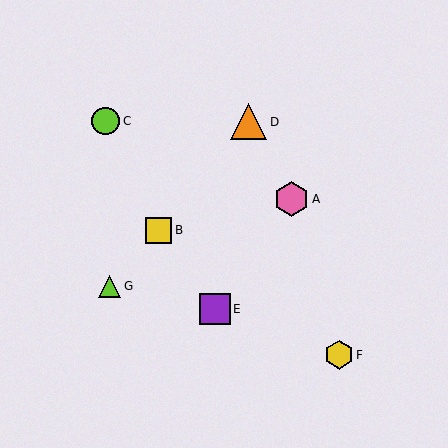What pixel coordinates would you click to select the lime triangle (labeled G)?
Click at (109, 286) to select the lime triangle G.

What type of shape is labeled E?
Shape E is a purple square.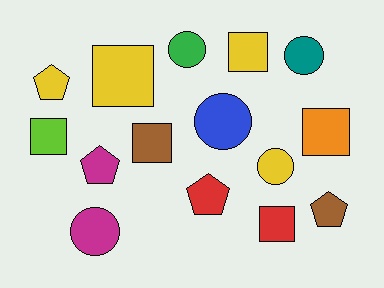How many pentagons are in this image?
There are 4 pentagons.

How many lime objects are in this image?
There is 1 lime object.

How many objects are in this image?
There are 15 objects.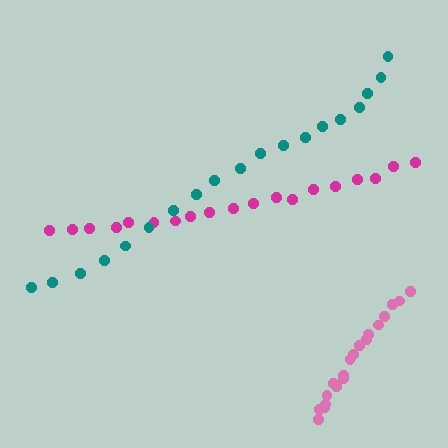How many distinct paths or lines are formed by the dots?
There are 3 distinct paths.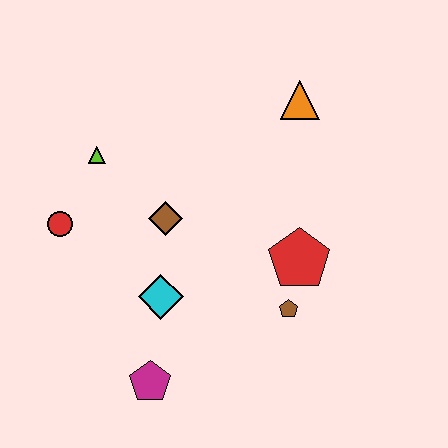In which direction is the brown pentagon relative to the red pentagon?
The brown pentagon is below the red pentagon.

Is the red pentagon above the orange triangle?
No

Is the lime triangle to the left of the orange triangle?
Yes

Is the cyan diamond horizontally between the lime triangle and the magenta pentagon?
No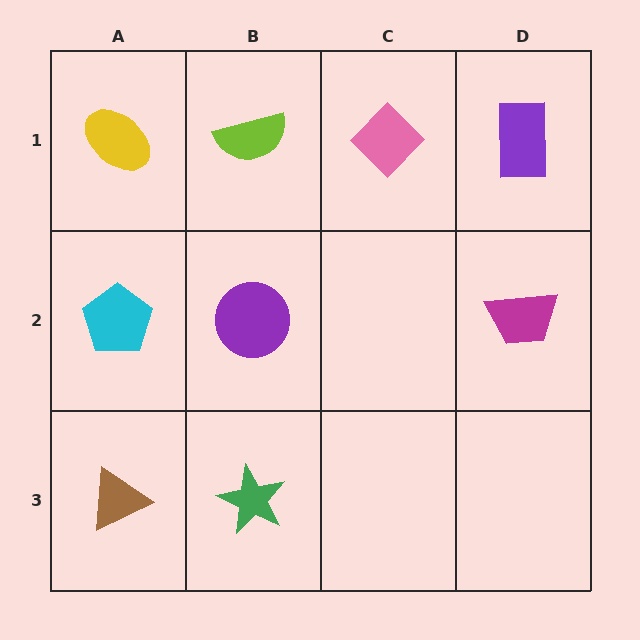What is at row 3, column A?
A brown triangle.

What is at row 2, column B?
A purple circle.